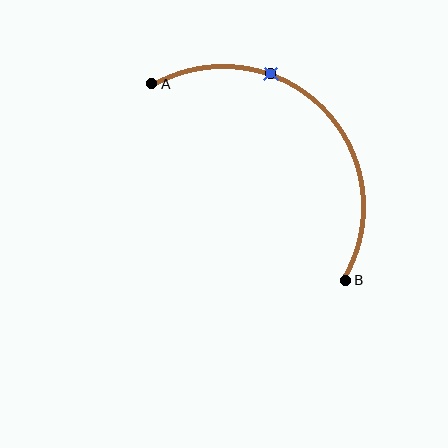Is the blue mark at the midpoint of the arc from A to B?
No. The blue mark lies on the arc but is closer to endpoint A. The arc midpoint would be at the point on the curve equidistant along the arc from both A and B.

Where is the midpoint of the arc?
The arc midpoint is the point on the curve farthest from the straight line joining A and B. It sits above and to the right of that line.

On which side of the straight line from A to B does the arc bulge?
The arc bulges above and to the right of the straight line connecting A and B.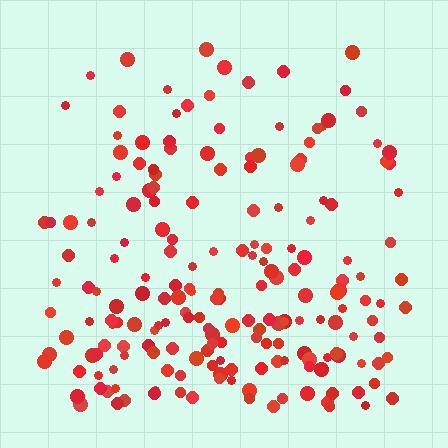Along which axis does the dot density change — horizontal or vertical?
Vertical.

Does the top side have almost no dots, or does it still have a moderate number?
Still a moderate number, just noticeably fewer than the bottom.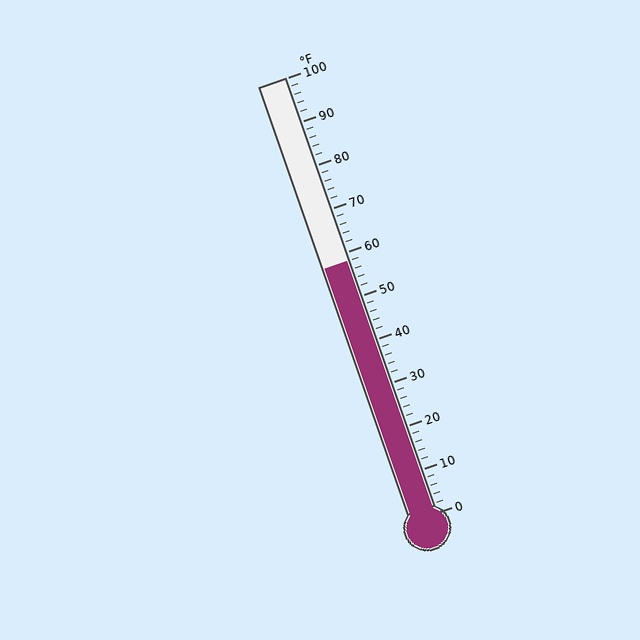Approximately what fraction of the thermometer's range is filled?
The thermometer is filled to approximately 60% of its range.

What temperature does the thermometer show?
The thermometer shows approximately 58°F.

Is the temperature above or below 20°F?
The temperature is above 20°F.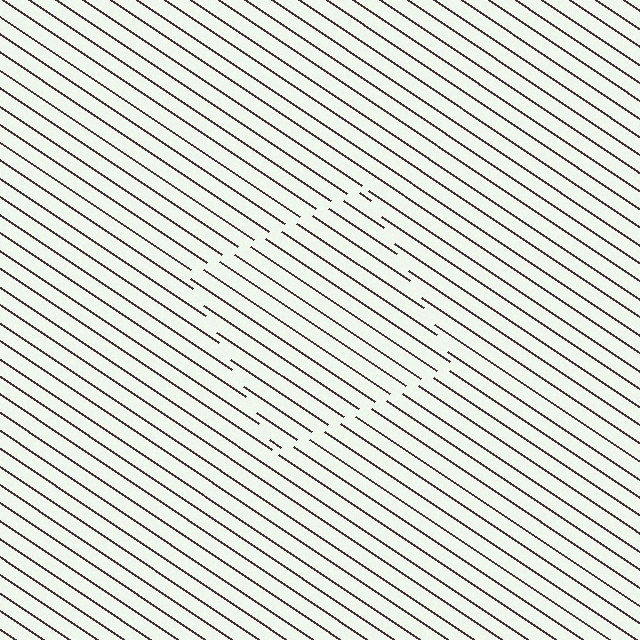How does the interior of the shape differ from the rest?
The interior of the shape contains the same grating, shifted by half a period — the contour is defined by the phase discontinuity where line-ends from the inner and outer gratings abut.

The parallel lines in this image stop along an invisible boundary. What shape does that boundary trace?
An illusory square. The interior of the shape contains the same grating, shifted by half a period — the contour is defined by the phase discontinuity where line-ends from the inner and outer gratings abut.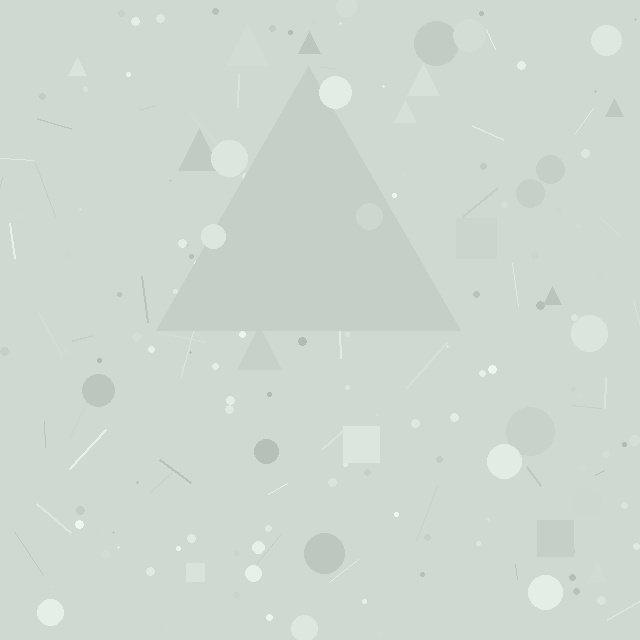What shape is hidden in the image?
A triangle is hidden in the image.